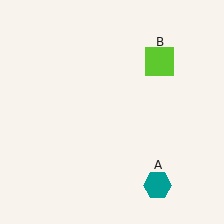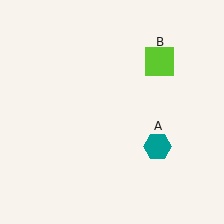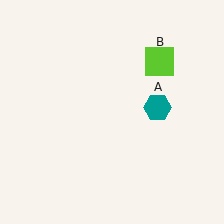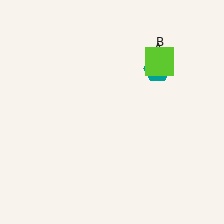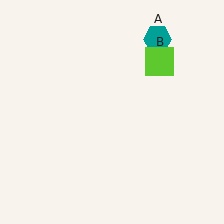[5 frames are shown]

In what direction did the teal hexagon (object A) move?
The teal hexagon (object A) moved up.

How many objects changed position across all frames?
1 object changed position: teal hexagon (object A).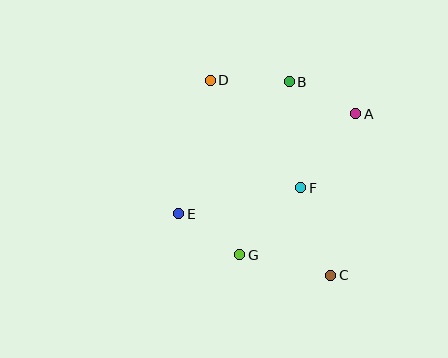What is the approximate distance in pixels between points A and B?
The distance between A and B is approximately 74 pixels.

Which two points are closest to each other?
Points E and G are closest to each other.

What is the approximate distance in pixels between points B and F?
The distance between B and F is approximately 106 pixels.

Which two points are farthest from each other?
Points C and D are farthest from each other.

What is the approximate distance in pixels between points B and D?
The distance between B and D is approximately 79 pixels.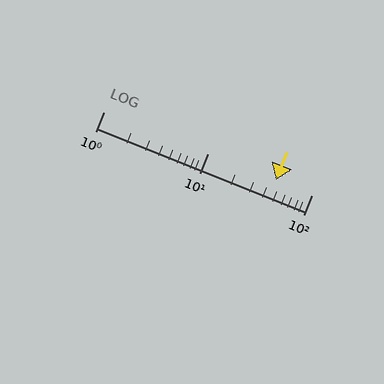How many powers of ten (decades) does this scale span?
The scale spans 2 decades, from 1 to 100.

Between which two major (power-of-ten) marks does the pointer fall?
The pointer is between 10 and 100.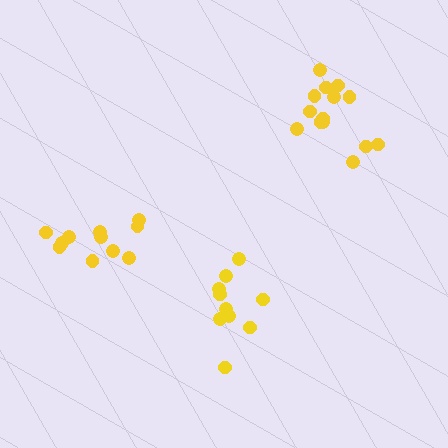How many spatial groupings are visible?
There are 3 spatial groupings.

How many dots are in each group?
Group 1: 14 dots, Group 2: 11 dots, Group 3: 10 dots (35 total).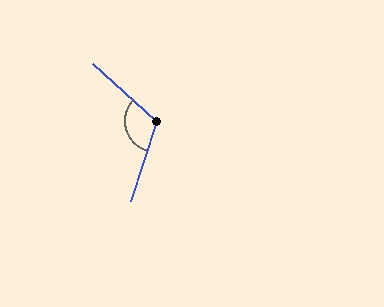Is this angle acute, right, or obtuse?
It is obtuse.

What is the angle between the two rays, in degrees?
Approximately 114 degrees.